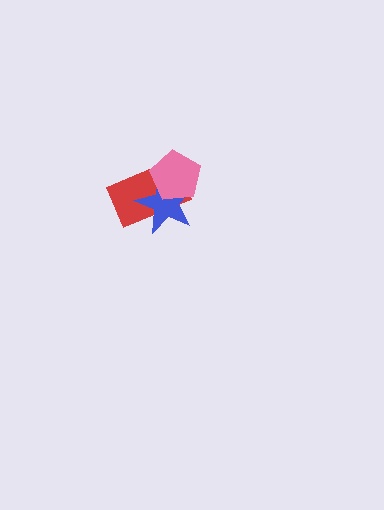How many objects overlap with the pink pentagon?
2 objects overlap with the pink pentagon.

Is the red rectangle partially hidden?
Yes, it is partially covered by another shape.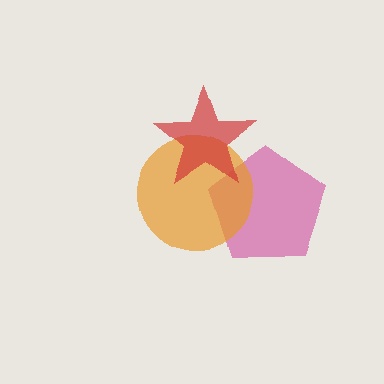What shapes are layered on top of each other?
The layered shapes are: a magenta pentagon, an orange circle, a red star.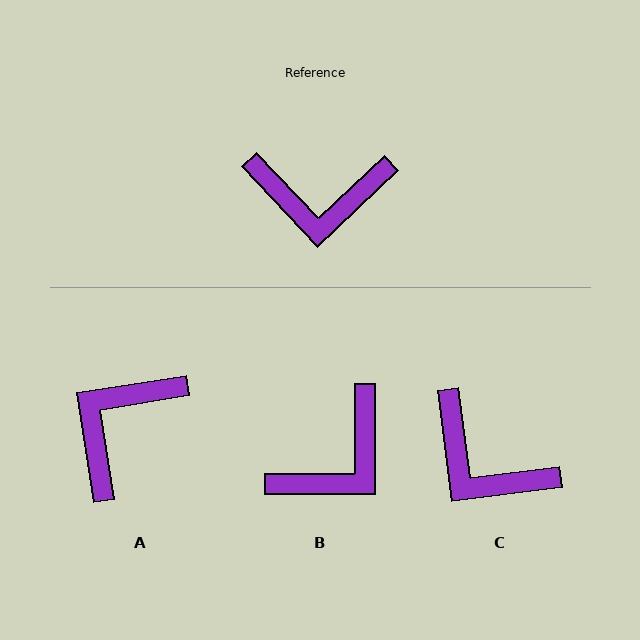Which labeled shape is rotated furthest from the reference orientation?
A, about 124 degrees away.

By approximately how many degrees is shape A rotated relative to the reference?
Approximately 124 degrees clockwise.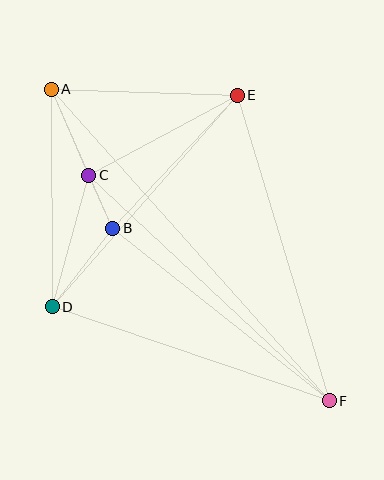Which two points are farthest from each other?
Points A and F are farthest from each other.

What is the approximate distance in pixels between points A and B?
The distance between A and B is approximately 152 pixels.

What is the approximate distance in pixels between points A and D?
The distance between A and D is approximately 218 pixels.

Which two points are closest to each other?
Points B and C are closest to each other.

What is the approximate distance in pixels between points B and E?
The distance between B and E is approximately 182 pixels.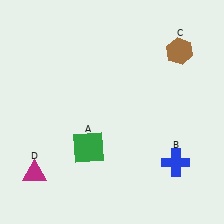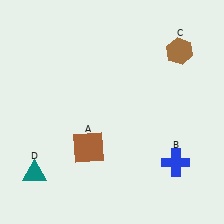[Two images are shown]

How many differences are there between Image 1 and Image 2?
There are 2 differences between the two images.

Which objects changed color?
A changed from green to brown. D changed from magenta to teal.